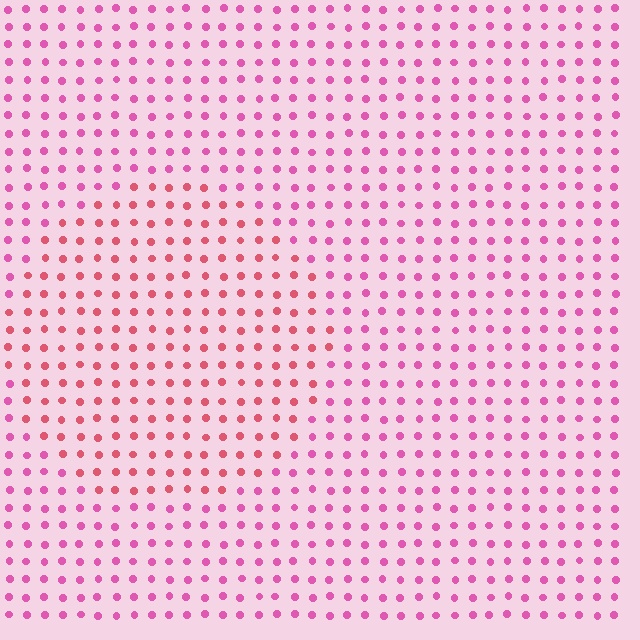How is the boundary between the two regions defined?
The boundary is defined purely by a slight shift in hue (about 28 degrees). Spacing, size, and orientation are identical on both sides.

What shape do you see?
I see a circle.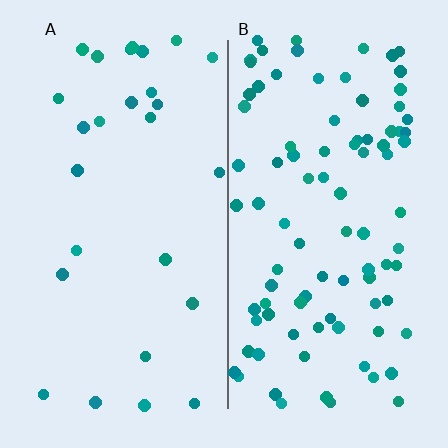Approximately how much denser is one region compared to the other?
Approximately 3.4× — region B over region A.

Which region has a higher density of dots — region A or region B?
B (the right).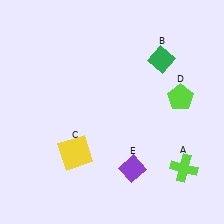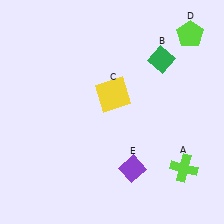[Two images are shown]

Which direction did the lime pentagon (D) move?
The lime pentagon (D) moved up.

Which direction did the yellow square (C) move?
The yellow square (C) moved up.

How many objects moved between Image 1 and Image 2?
2 objects moved between the two images.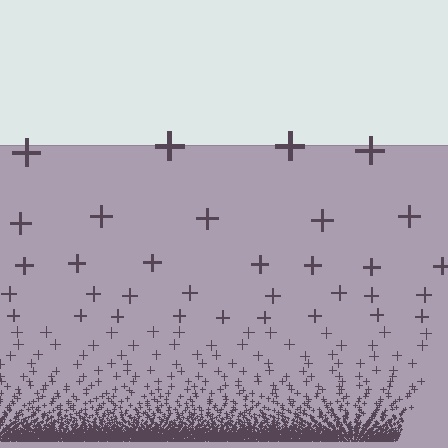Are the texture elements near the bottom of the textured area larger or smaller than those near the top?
Smaller. The gradient is inverted — elements near the bottom are smaller and denser.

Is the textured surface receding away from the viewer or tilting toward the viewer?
The surface appears to tilt toward the viewer. Texture elements get larger and sparser toward the top.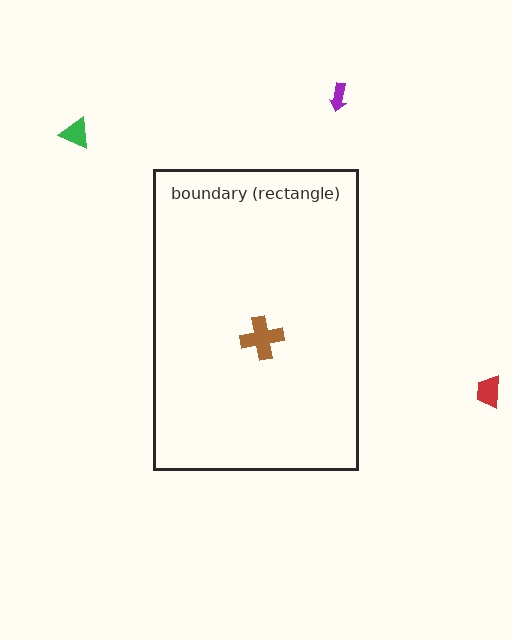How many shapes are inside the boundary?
1 inside, 3 outside.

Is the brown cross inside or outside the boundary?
Inside.